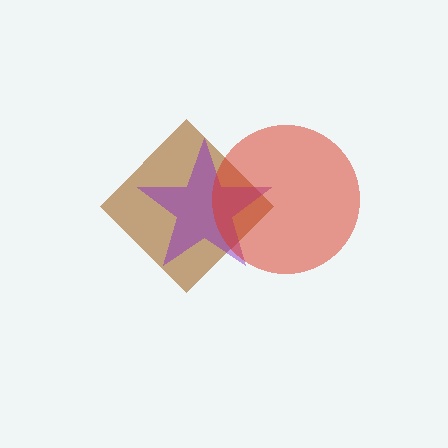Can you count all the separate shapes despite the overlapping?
Yes, there are 3 separate shapes.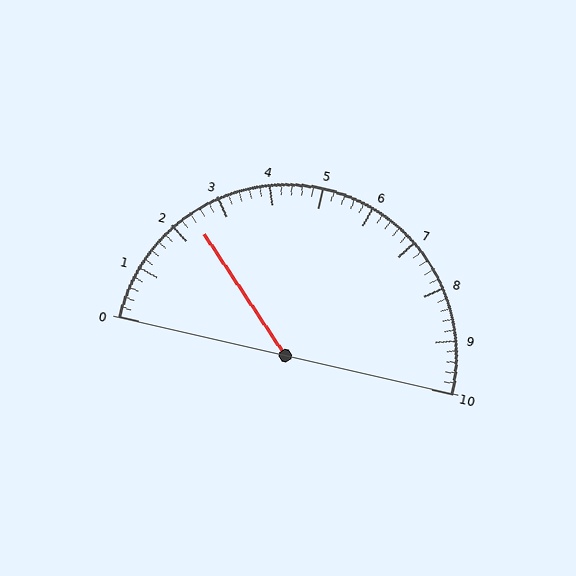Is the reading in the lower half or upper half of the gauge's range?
The reading is in the lower half of the range (0 to 10).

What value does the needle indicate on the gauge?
The needle indicates approximately 2.4.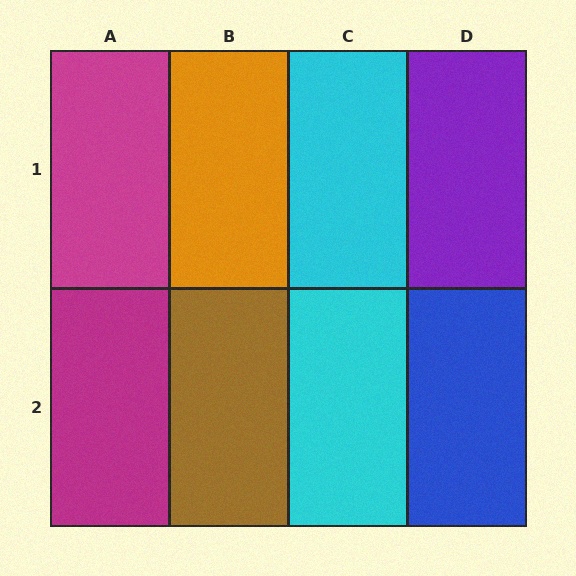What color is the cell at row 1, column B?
Orange.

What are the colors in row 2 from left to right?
Magenta, brown, cyan, blue.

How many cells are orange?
1 cell is orange.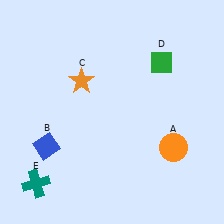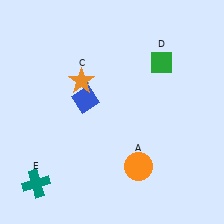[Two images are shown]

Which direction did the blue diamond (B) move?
The blue diamond (B) moved up.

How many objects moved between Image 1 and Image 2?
2 objects moved between the two images.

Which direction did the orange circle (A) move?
The orange circle (A) moved left.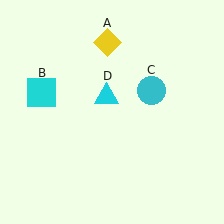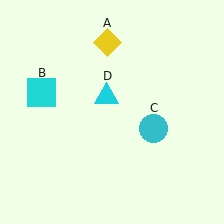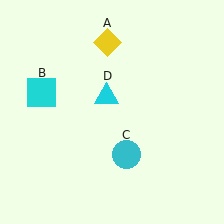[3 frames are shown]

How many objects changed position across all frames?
1 object changed position: cyan circle (object C).